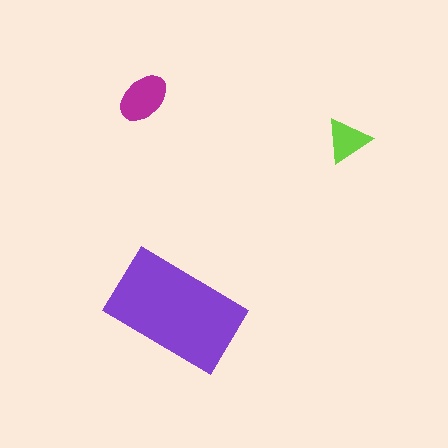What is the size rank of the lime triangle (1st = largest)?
3rd.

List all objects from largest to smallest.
The purple rectangle, the magenta ellipse, the lime triangle.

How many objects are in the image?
There are 3 objects in the image.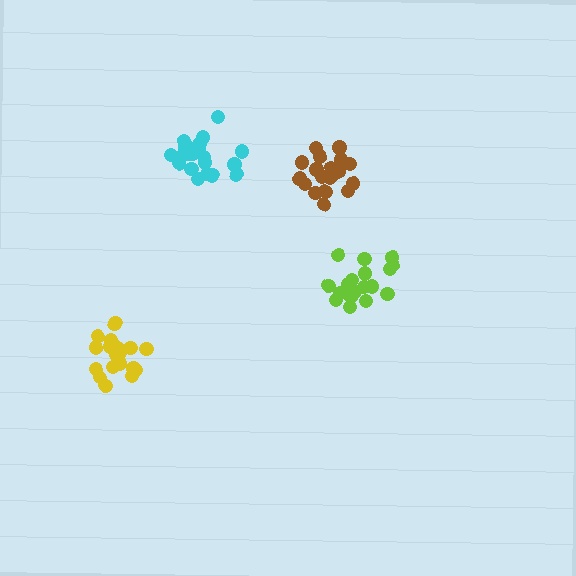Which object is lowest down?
The yellow cluster is bottommost.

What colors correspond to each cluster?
The clusters are colored: brown, cyan, lime, yellow.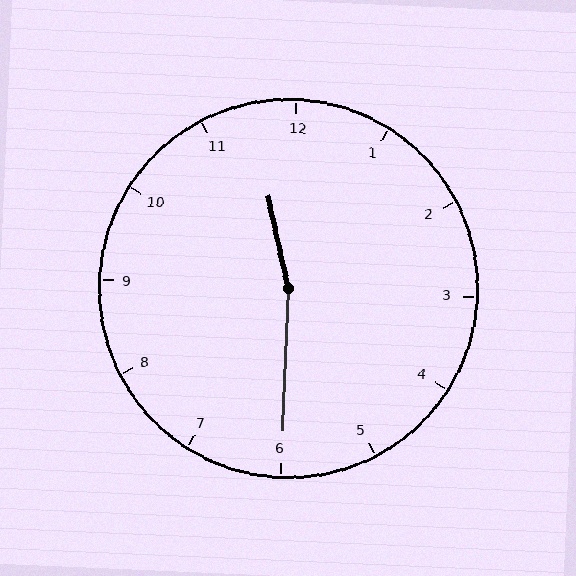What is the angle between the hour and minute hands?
Approximately 165 degrees.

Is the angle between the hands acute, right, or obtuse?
It is obtuse.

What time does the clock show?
11:30.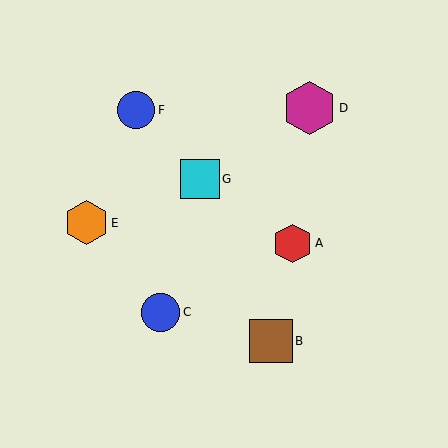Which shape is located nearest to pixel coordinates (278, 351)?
The brown square (labeled B) at (271, 341) is nearest to that location.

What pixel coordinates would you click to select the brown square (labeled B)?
Click at (271, 341) to select the brown square B.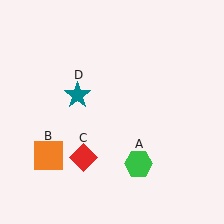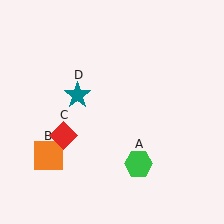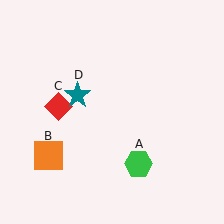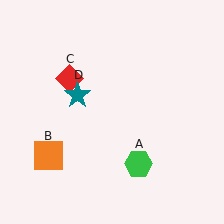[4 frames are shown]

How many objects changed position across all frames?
1 object changed position: red diamond (object C).